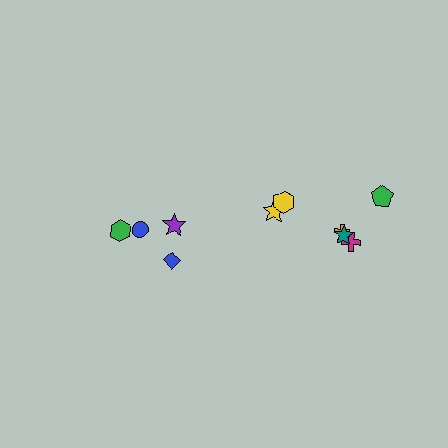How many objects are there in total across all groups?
There are 10 objects.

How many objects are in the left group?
There are 4 objects.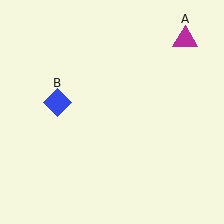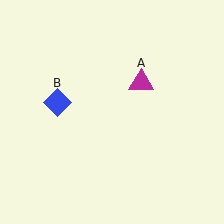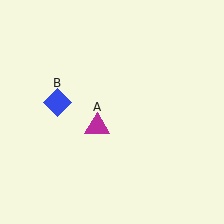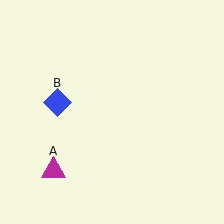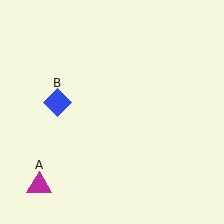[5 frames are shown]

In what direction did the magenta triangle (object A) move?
The magenta triangle (object A) moved down and to the left.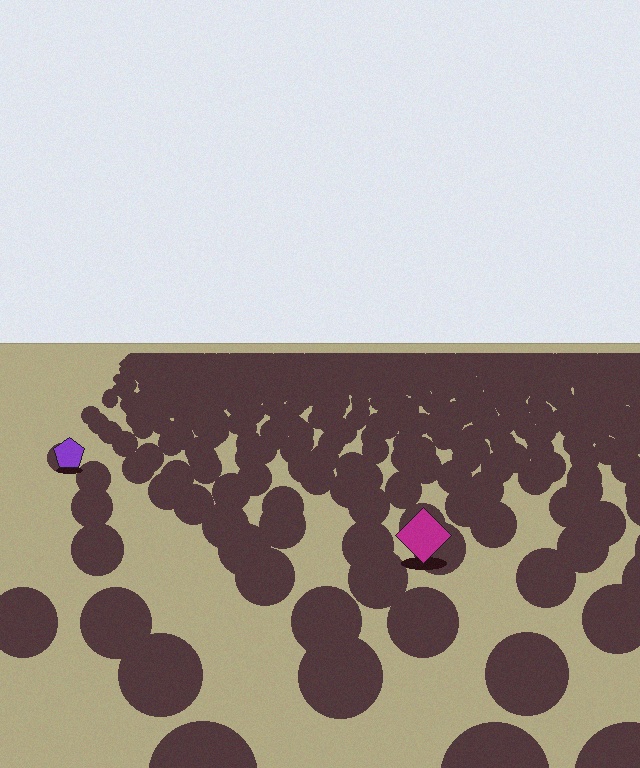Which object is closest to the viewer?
The magenta diamond is closest. The texture marks near it are larger and more spread out.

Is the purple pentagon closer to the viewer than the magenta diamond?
No. The magenta diamond is closer — you can tell from the texture gradient: the ground texture is coarser near it.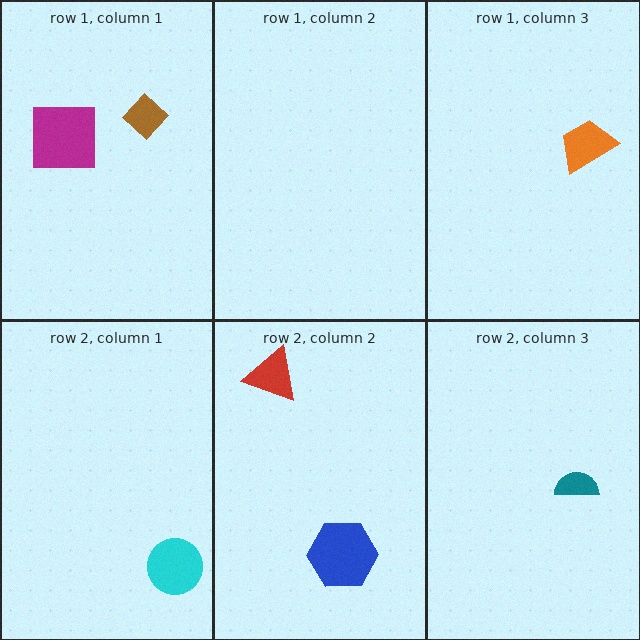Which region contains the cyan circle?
The row 2, column 1 region.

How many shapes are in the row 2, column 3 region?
1.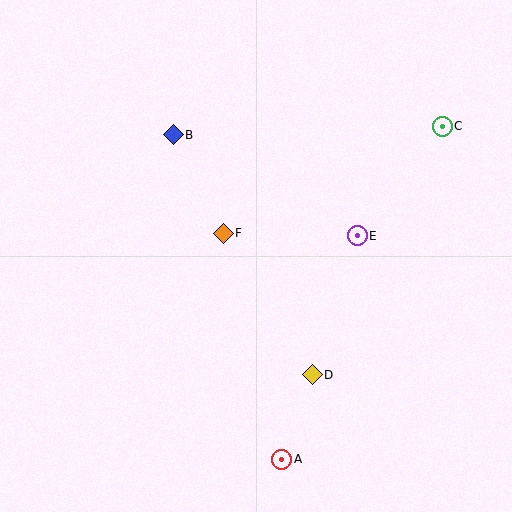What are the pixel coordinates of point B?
Point B is at (173, 135).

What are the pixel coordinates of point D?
Point D is at (312, 375).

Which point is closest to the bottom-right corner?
Point A is closest to the bottom-right corner.